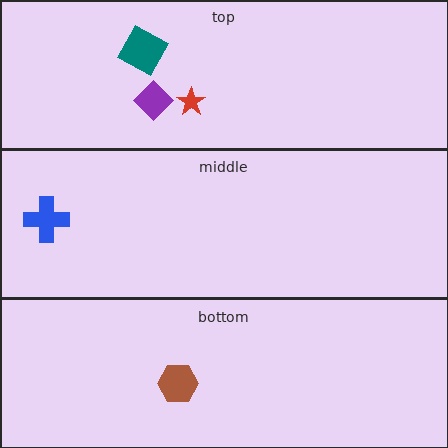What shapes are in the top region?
The red star, the teal square, the purple diamond.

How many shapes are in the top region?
3.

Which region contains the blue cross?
The middle region.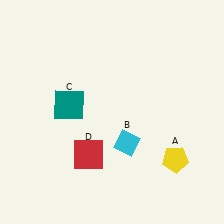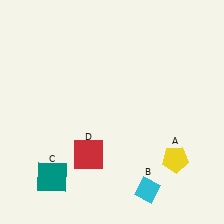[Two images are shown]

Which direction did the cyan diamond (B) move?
The cyan diamond (B) moved down.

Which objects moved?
The objects that moved are: the cyan diamond (B), the teal square (C).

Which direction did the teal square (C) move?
The teal square (C) moved down.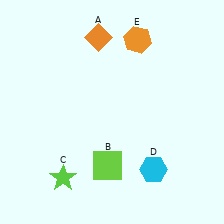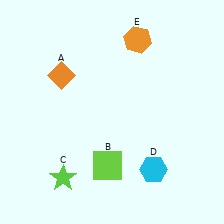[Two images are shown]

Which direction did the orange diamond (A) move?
The orange diamond (A) moved down.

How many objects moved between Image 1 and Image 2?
1 object moved between the two images.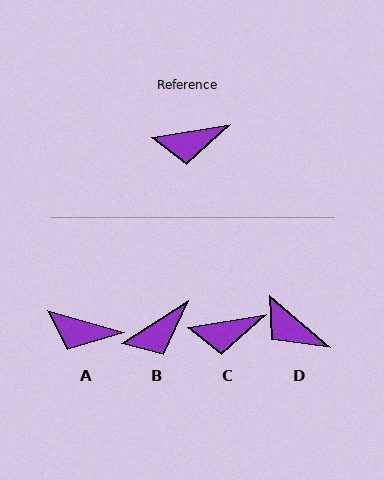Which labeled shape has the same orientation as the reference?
C.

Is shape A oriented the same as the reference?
No, it is off by about 25 degrees.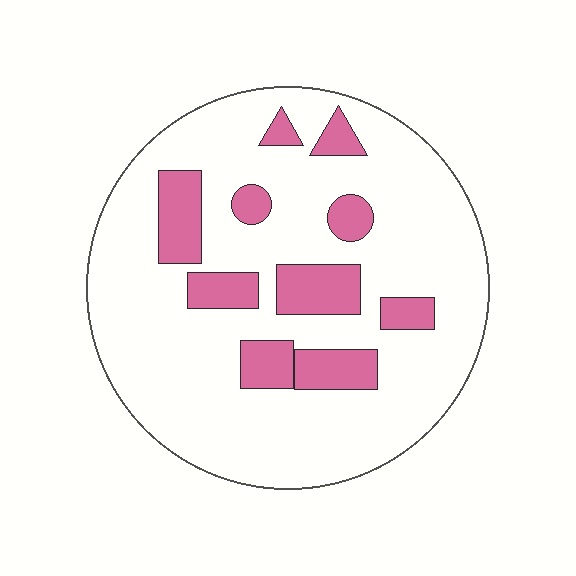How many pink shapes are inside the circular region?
10.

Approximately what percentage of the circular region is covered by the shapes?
Approximately 20%.